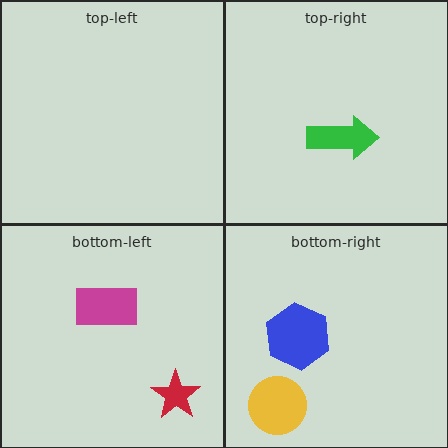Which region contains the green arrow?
The top-right region.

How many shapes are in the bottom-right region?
2.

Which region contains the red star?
The bottom-left region.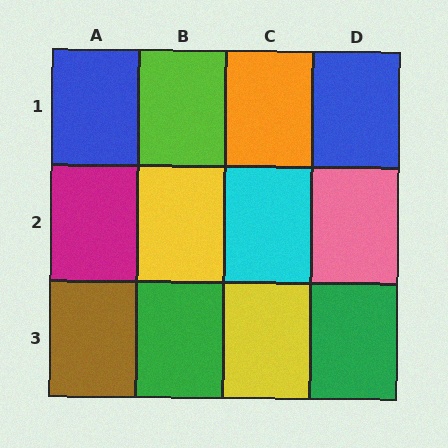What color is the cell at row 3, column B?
Green.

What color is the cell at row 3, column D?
Green.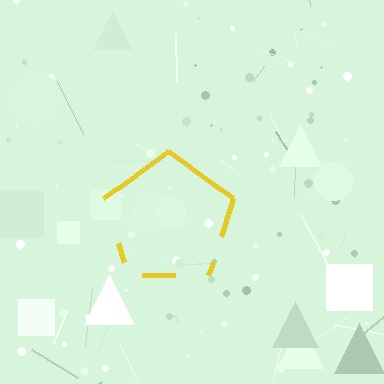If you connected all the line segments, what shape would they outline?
They would outline a pentagon.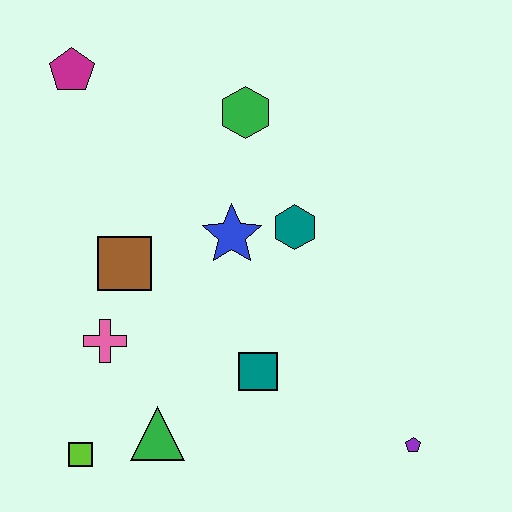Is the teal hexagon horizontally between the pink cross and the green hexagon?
No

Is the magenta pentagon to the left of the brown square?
Yes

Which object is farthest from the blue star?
The purple pentagon is farthest from the blue star.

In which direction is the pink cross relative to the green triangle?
The pink cross is above the green triangle.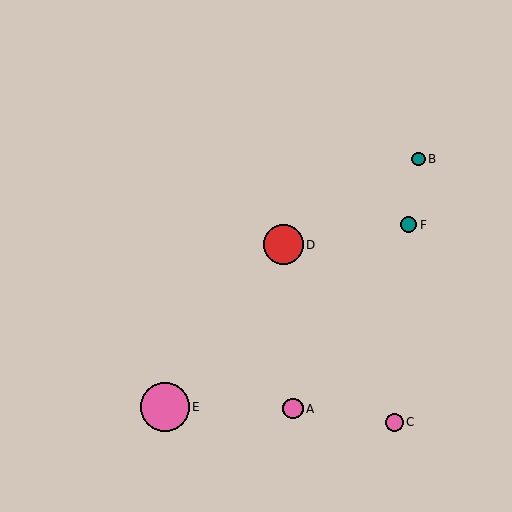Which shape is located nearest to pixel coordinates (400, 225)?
The teal circle (labeled F) at (409, 225) is nearest to that location.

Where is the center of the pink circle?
The center of the pink circle is at (165, 407).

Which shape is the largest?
The pink circle (labeled E) is the largest.